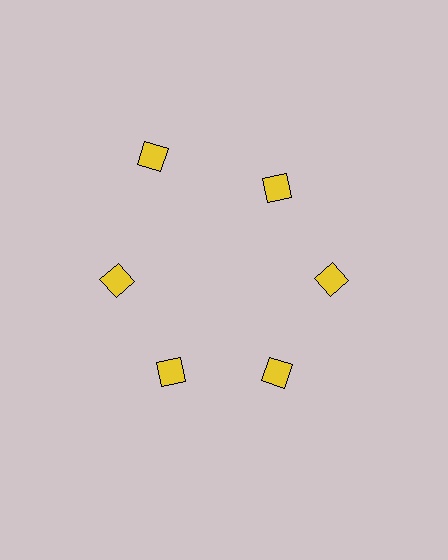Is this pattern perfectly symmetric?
No. The 6 yellow diamonds are arranged in a ring, but one element near the 11 o'clock position is pushed outward from the center, breaking the 6-fold rotational symmetry.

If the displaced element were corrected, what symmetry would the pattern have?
It would have 6-fold rotational symmetry — the pattern would map onto itself every 60 degrees.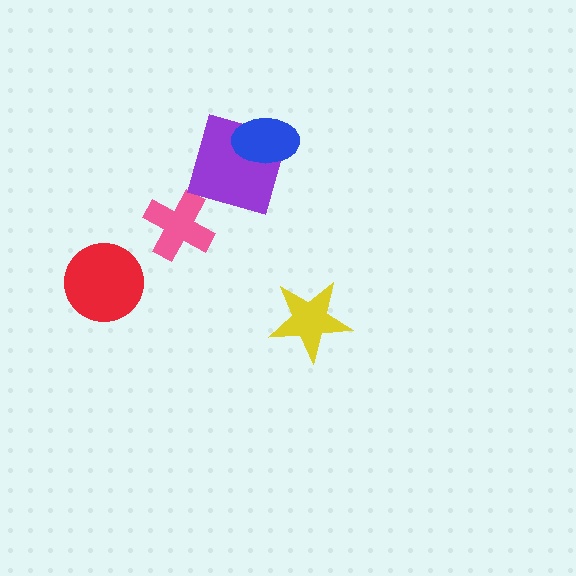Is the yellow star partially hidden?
No, no other shape covers it.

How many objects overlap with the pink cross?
0 objects overlap with the pink cross.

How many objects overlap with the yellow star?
0 objects overlap with the yellow star.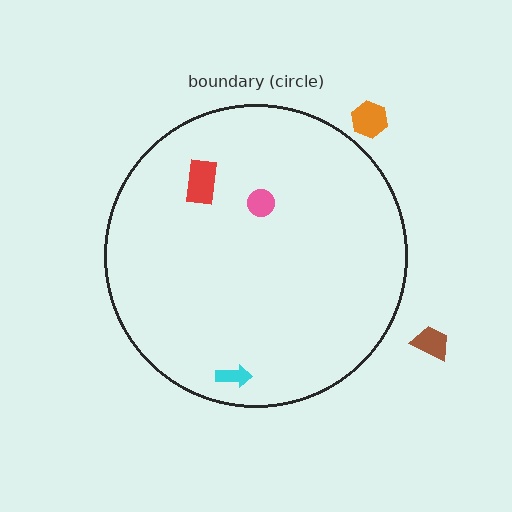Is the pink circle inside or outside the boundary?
Inside.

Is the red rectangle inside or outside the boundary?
Inside.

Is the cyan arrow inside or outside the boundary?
Inside.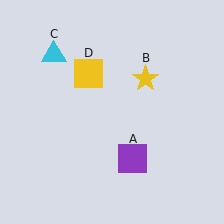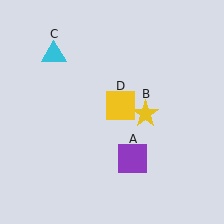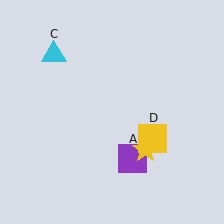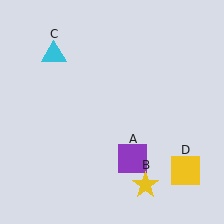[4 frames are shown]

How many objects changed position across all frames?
2 objects changed position: yellow star (object B), yellow square (object D).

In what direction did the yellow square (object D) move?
The yellow square (object D) moved down and to the right.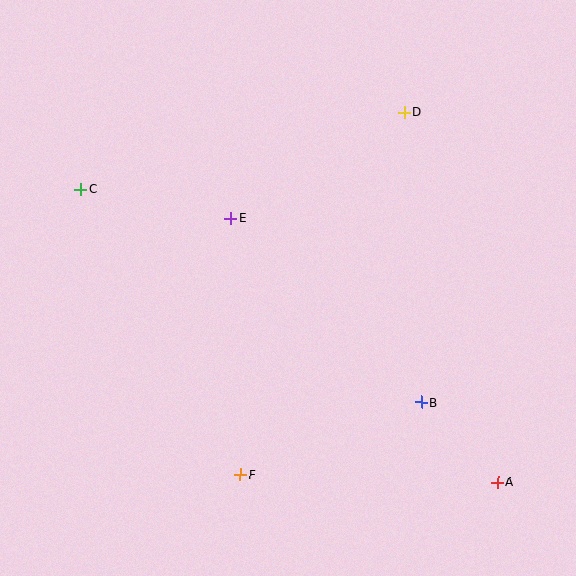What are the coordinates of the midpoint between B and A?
The midpoint between B and A is at (459, 442).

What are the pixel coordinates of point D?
Point D is at (405, 112).